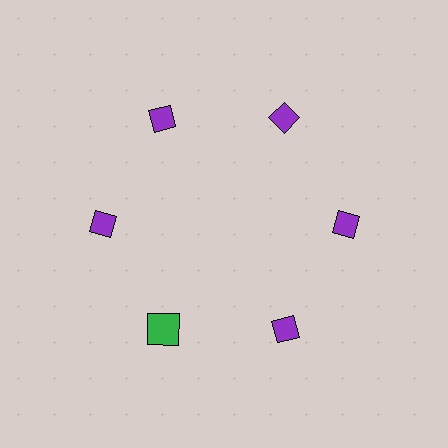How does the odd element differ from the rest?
It differs in both color (green instead of purple) and shape (square instead of diamond).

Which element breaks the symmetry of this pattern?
The green square at roughly the 7 o'clock position breaks the symmetry. All other shapes are purple diamonds.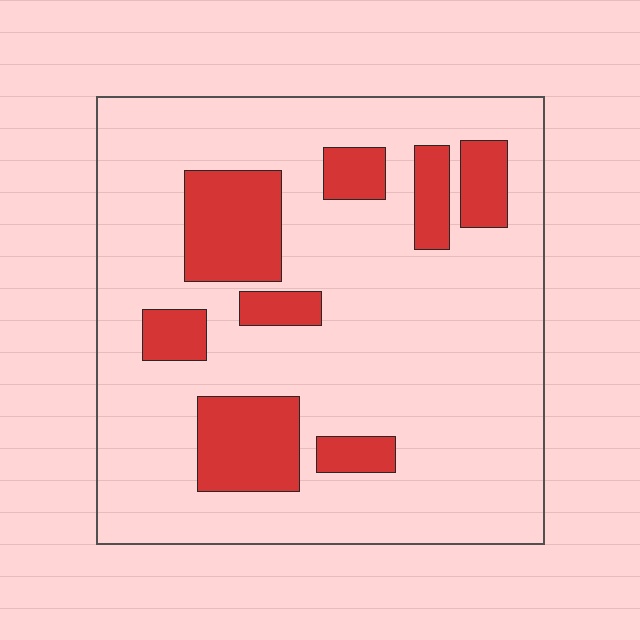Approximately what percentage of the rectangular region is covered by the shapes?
Approximately 20%.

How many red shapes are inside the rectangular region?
8.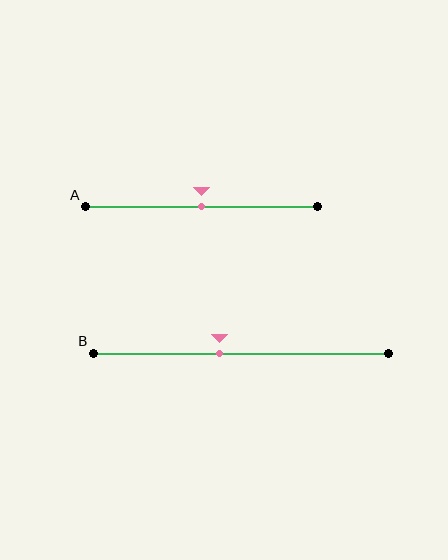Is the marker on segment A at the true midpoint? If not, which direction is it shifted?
Yes, the marker on segment A is at the true midpoint.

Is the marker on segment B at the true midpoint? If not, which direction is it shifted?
No, the marker on segment B is shifted to the left by about 7% of the segment length.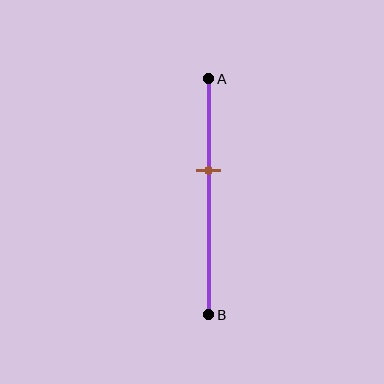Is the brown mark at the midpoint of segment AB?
No, the mark is at about 40% from A, not at the 50% midpoint.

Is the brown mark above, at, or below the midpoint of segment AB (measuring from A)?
The brown mark is above the midpoint of segment AB.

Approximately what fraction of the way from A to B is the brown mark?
The brown mark is approximately 40% of the way from A to B.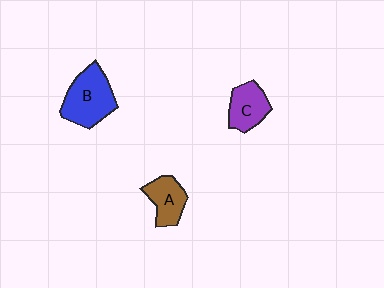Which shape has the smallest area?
Shape A (brown).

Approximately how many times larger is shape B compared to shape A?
Approximately 1.6 times.